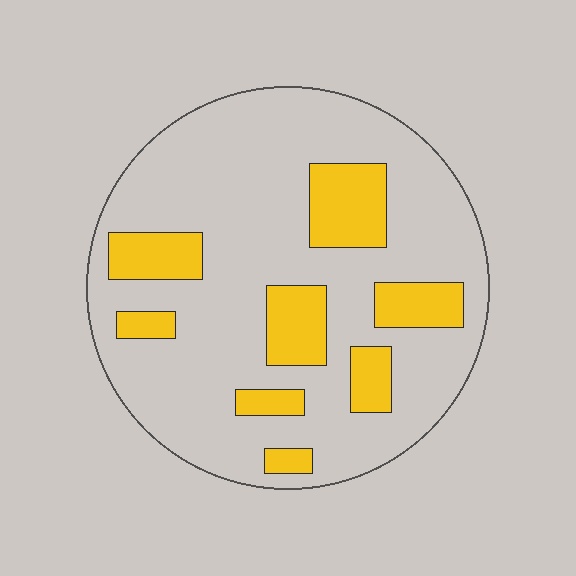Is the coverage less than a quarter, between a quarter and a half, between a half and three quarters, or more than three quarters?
Less than a quarter.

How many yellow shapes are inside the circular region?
8.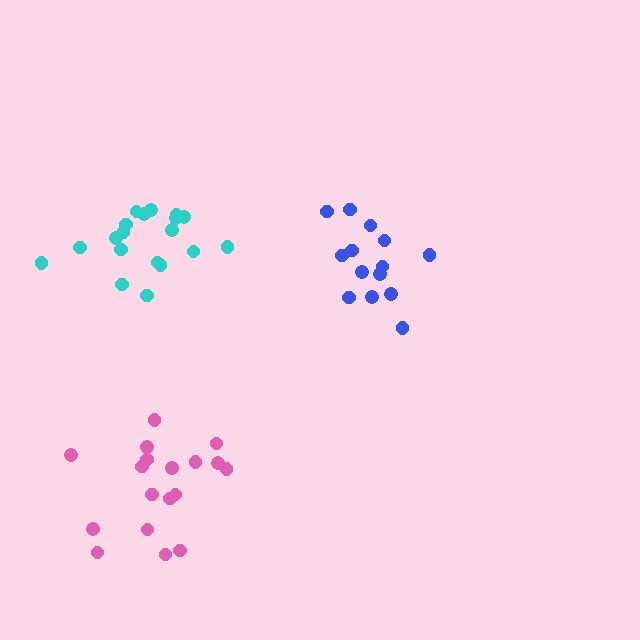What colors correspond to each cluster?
The clusters are colored: blue, pink, cyan.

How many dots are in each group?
Group 1: 14 dots, Group 2: 18 dots, Group 3: 19 dots (51 total).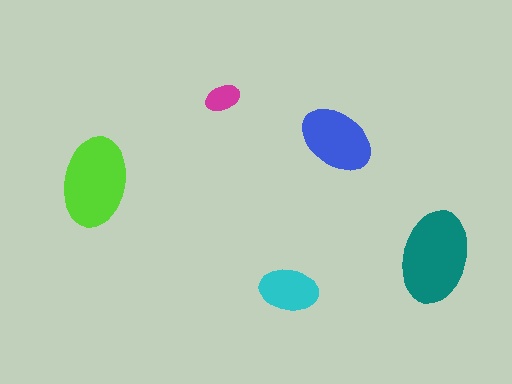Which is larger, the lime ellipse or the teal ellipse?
The teal one.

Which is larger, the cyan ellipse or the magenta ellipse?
The cyan one.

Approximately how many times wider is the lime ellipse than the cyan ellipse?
About 1.5 times wider.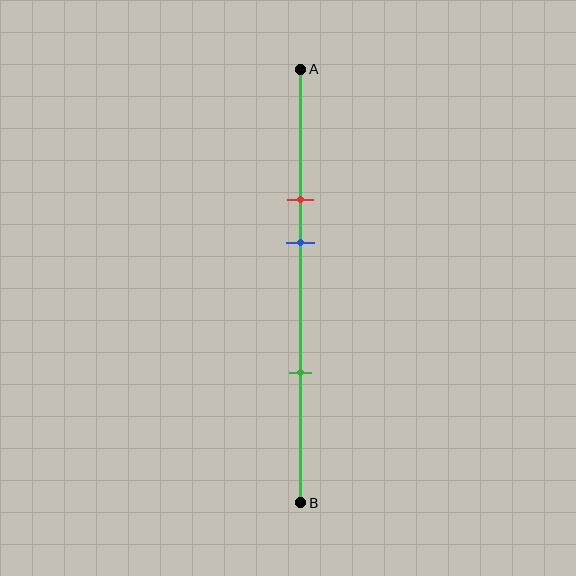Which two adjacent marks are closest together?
The red and blue marks are the closest adjacent pair.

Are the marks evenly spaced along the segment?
No, the marks are not evenly spaced.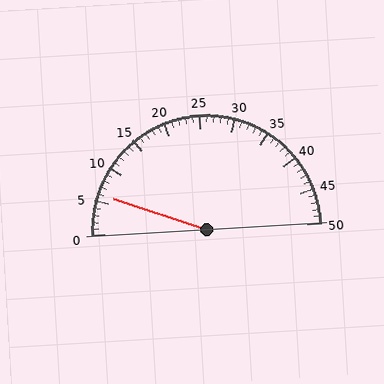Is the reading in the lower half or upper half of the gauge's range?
The reading is in the lower half of the range (0 to 50).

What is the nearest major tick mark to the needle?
The nearest major tick mark is 5.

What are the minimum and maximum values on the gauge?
The gauge ranges from 0 to 50.